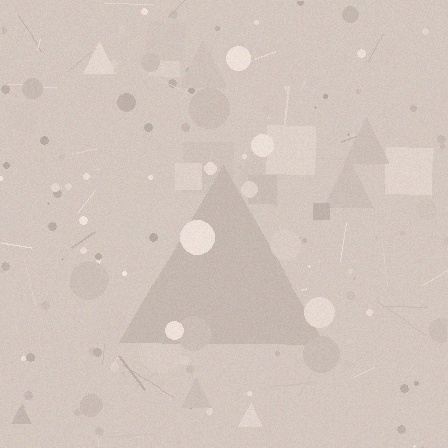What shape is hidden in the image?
A triangle is hidden in the image.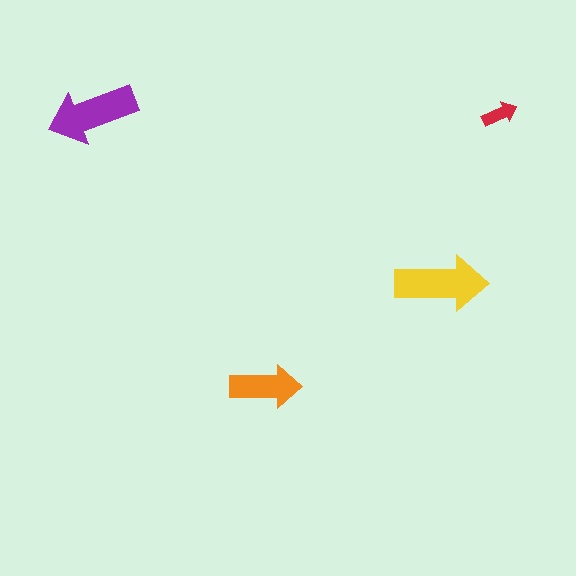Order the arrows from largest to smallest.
the yellow one, the purple one, the orange one, the red one.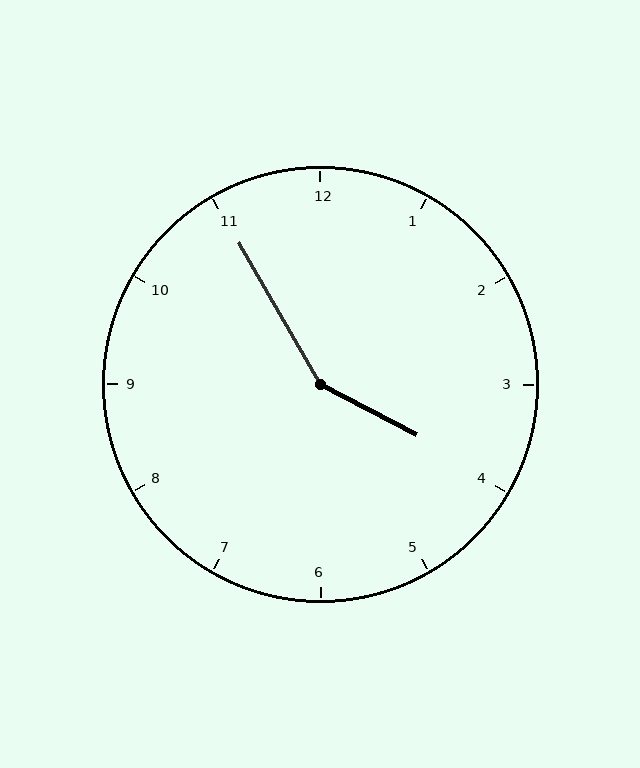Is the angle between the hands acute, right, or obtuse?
It is obtuse.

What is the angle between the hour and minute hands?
Approximately 148 degrees.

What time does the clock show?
3:55.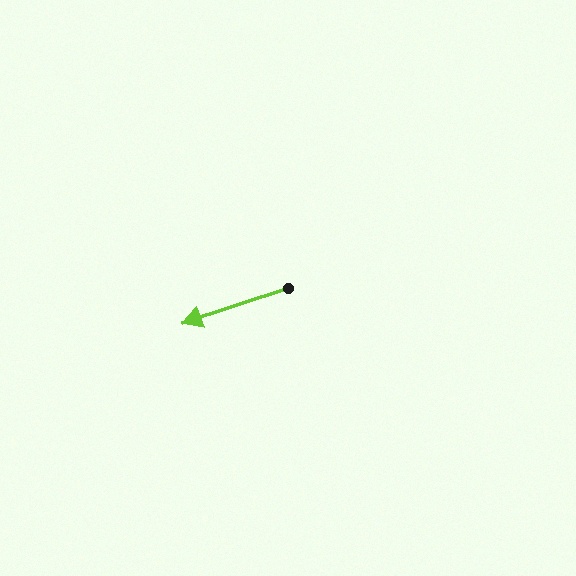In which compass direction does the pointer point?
West.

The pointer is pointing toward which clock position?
Roughly 8 o'clock.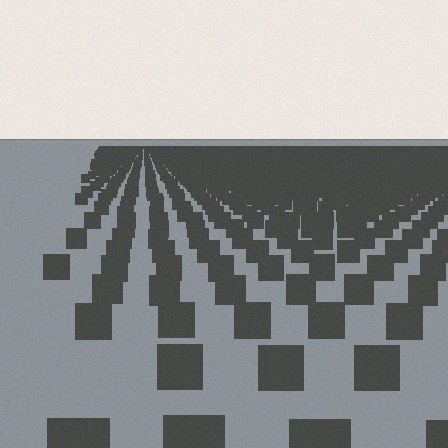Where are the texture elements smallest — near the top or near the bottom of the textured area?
Near the top.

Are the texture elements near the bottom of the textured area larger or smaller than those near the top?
Larger. Near the bottom, elements are closer to the viewer and appear at a bigger on-screen size.